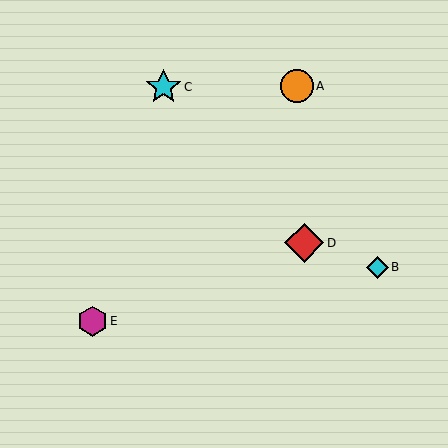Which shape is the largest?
The red diamond (labeled D) is the largest.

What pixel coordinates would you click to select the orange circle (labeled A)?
Click at (297, 86) to select the orange circle A.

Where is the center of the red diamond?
The center of the red diamond is at (304, 243).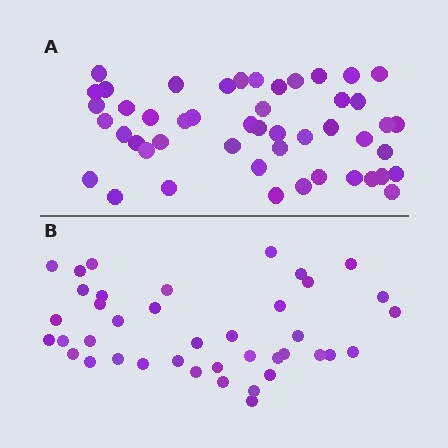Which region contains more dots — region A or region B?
Region A (the top region) has more dots.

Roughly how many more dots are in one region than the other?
Region A has roughly 8 or so more dots than region B.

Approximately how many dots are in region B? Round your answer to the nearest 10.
About 40 dots.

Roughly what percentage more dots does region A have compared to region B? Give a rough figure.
About 20% more.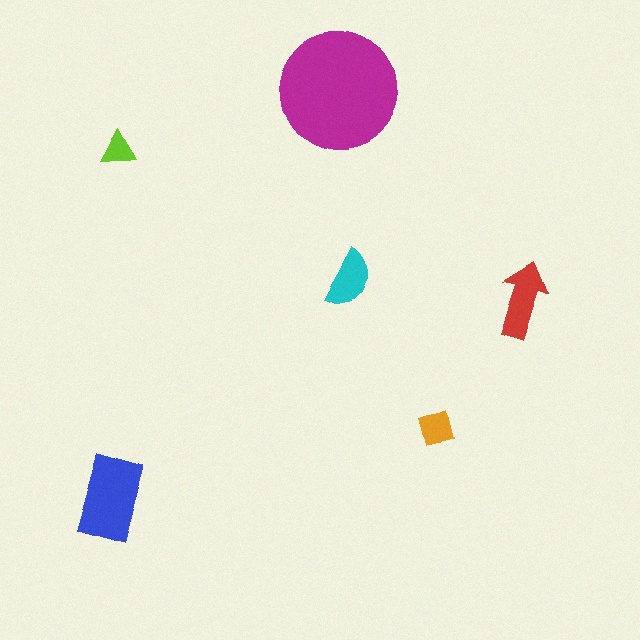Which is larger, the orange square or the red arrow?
The red arrow.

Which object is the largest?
The magenta circle.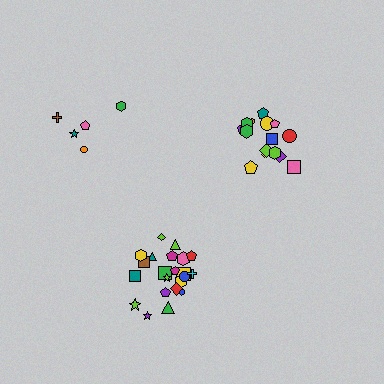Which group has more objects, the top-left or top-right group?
The top-right group.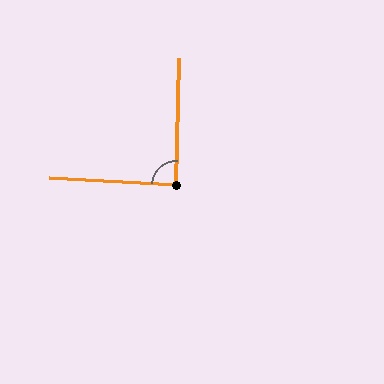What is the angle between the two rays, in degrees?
Approximately 88 degrees.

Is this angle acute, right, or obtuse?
It is approximately a right angle.